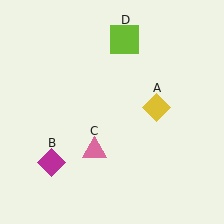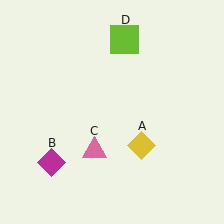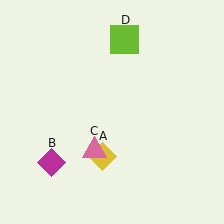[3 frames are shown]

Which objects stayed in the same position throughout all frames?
Magenta diamond (object B) and pink triangle (object C) and lime square (object D) remained stationary.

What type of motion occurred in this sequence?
The yellow diamond (object A) rotated clockwise around the center of the scene.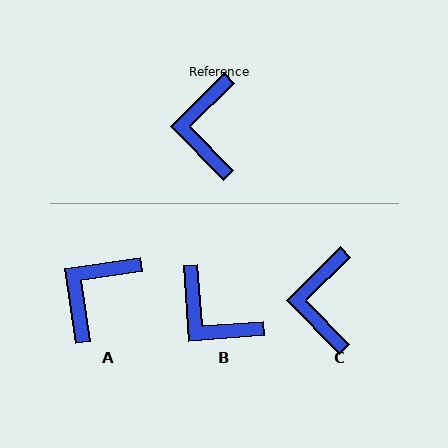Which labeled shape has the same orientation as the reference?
C.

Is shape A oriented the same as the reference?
No, it is off by about 36 degrees.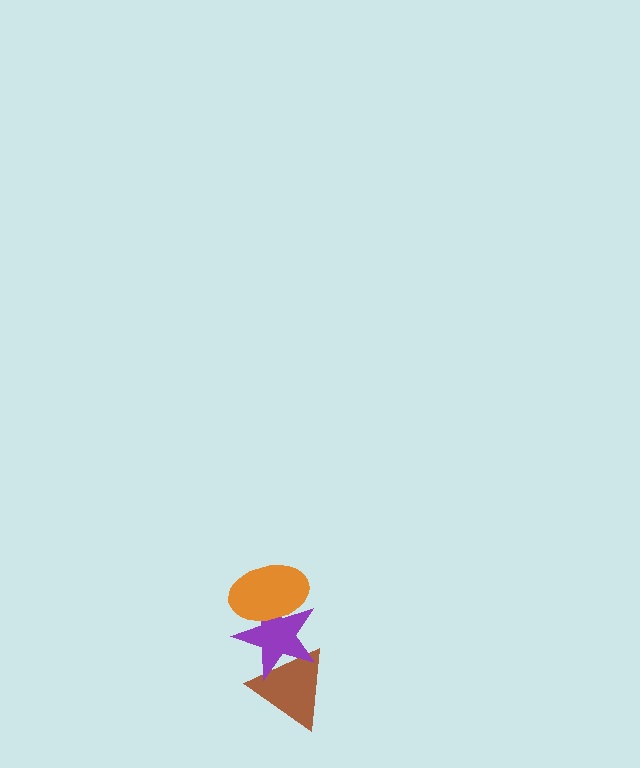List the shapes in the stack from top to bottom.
From top to bottom: the orange ellipse, the purple star, the brown triangle.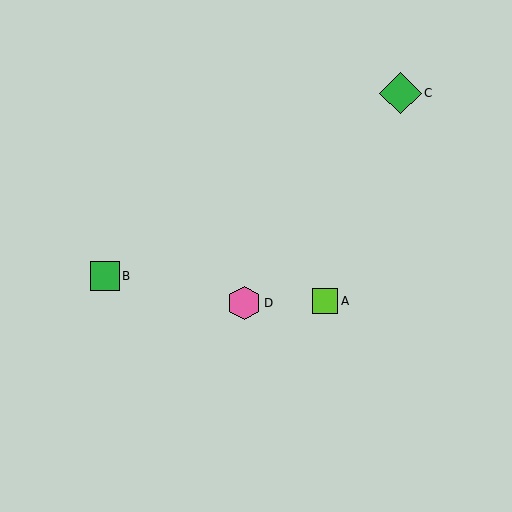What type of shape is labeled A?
Shape A is a lime square.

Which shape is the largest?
The green diamond (labeled C) is the largest.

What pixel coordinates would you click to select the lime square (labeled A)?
Click at (325, 301) to select the lime square A.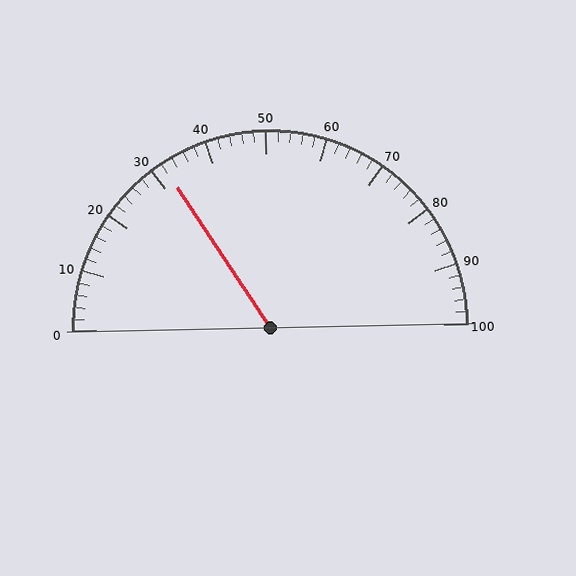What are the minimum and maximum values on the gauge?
The gauge ranges from 0 to 100.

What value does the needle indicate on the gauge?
The needle indicates approximately 32.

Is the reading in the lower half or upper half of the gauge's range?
The reading is in the lower half of the range (0 to 100).